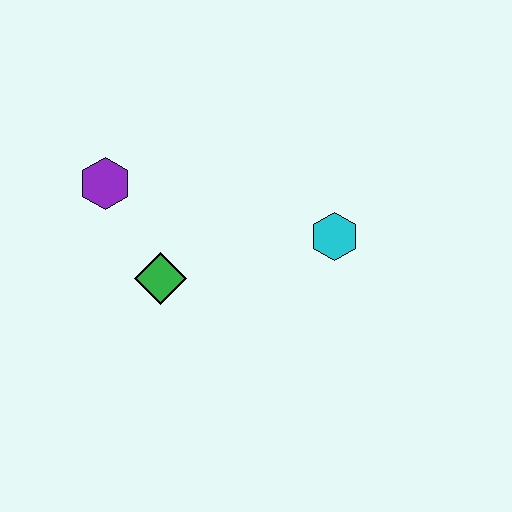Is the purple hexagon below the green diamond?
No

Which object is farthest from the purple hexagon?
The cyan hexagon is farthest from the purple hexagon.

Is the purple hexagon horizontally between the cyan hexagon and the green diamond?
No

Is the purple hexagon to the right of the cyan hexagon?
No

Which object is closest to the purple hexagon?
The green diamond is closest to the purple hexagon.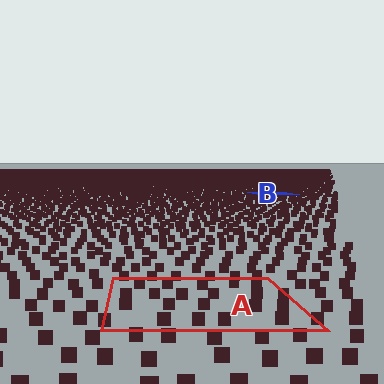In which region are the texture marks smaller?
The texture marks are smaller in region B, because it is farther away.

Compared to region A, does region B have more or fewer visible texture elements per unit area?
Region B has more texture elements per unit area — they are packed more densely because it is farther away.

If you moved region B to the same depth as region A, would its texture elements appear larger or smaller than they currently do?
They would appear larger. At a closer depth, the same texture elements are projected at a bigger on-screen size.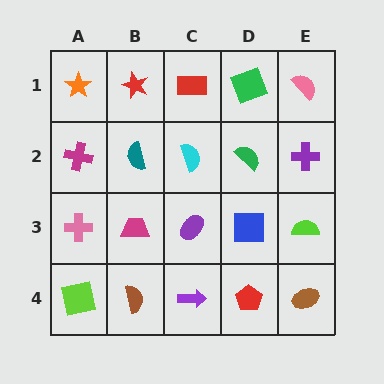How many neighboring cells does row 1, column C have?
3.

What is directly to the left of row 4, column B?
A lime square.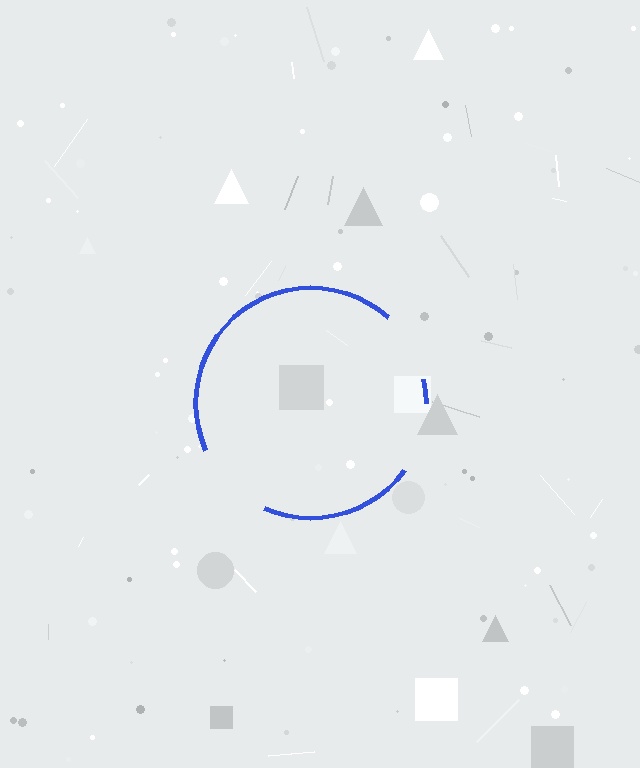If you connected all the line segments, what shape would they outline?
They would outline a circle.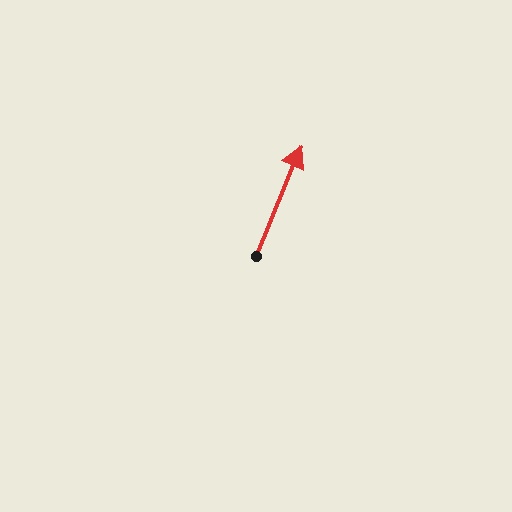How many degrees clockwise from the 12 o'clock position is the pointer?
Approximately 22 degrees.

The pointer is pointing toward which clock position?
Roughly 1 o'clock.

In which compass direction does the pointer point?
North.